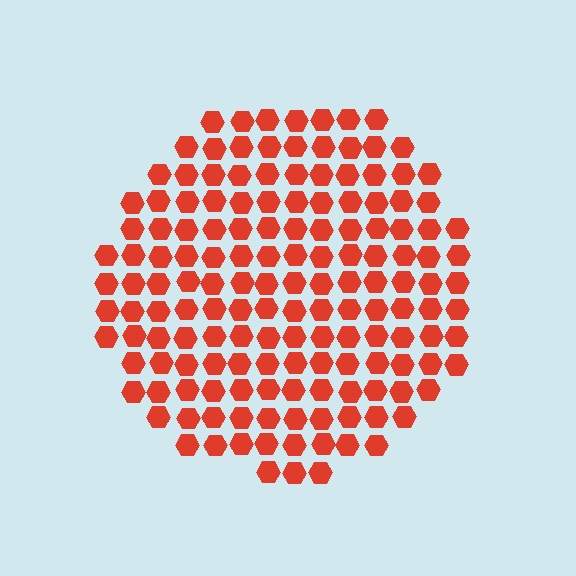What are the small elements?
The small elements are hexagons.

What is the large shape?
The large shape is a circle.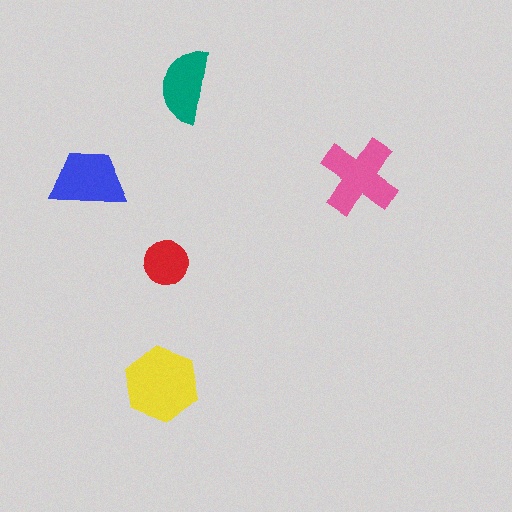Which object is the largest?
The yellow hexagon.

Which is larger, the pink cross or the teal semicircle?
The pink cross.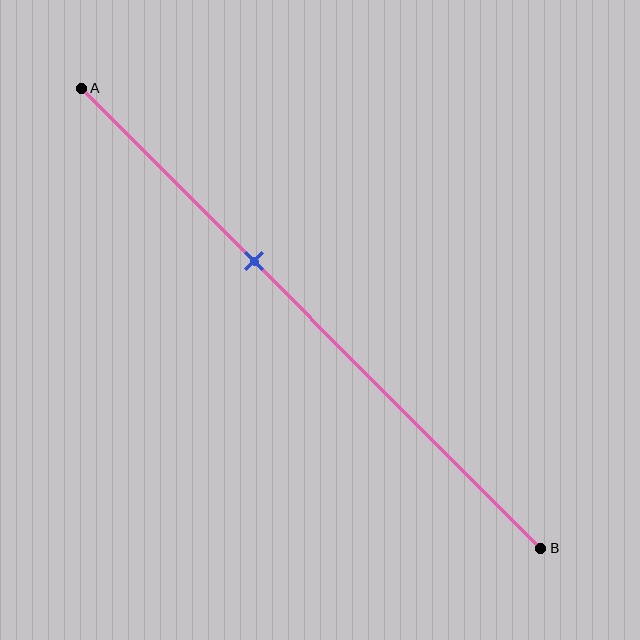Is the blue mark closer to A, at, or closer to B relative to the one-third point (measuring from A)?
The blue mark is closer to point B than the one-third point of segment AB.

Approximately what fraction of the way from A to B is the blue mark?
The blue mark is approximately 40% of the way from A to B.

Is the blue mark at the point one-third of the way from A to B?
No, the mark is at about 40% from A, not at the 33% one-third point.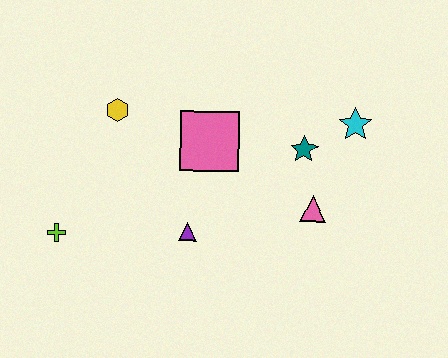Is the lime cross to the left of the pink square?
Yes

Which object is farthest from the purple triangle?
The cyan star is farthest from the purple triangle.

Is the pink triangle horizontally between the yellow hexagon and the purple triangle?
No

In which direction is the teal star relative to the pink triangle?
The teal star is above the pink triangle.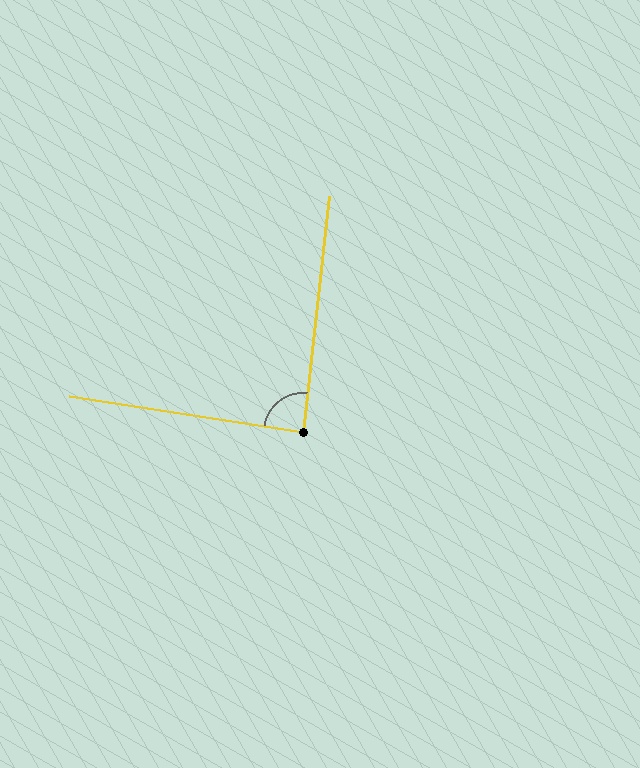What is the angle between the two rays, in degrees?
Approximately 88 degrees.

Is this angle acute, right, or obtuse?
It is approximately a right angle.